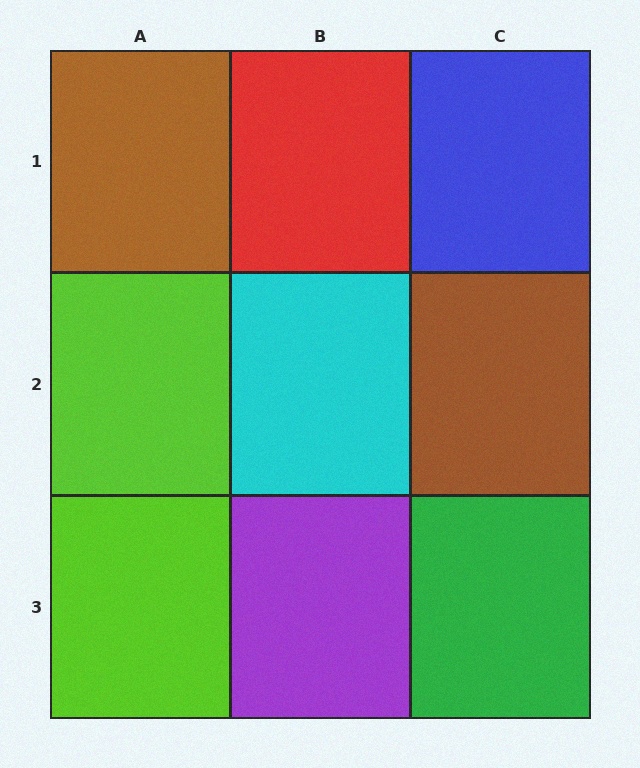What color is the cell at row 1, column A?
Brown.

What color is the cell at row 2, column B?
Cyan.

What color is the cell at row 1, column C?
Blue.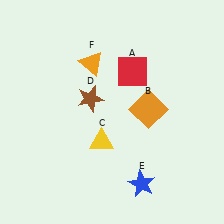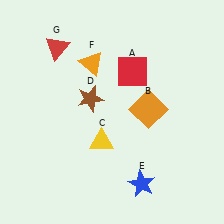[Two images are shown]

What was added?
A red triangle (G) was added in Image 2.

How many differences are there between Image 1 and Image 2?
There is 1 difference between the two images.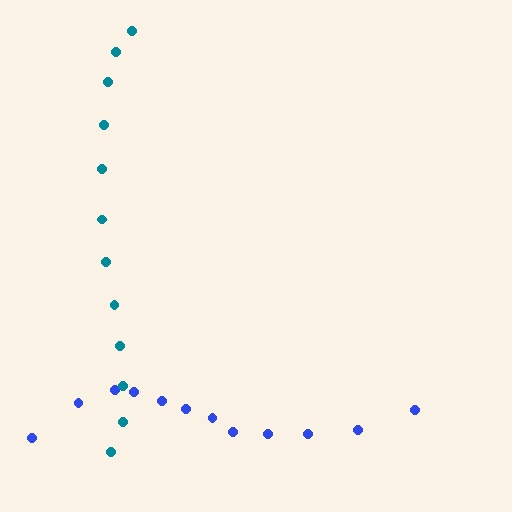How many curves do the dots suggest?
There are 2 distinct paths.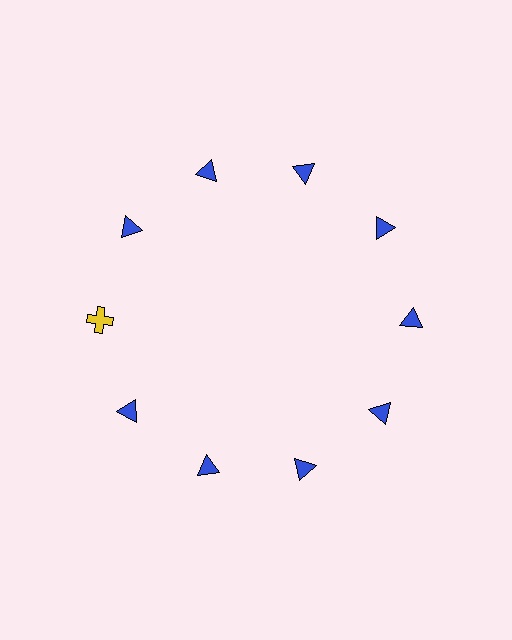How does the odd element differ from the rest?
It differs in both color (yellow instead of blue) and shape (cross instead of triangle).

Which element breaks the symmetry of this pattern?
The yellow cross at roughly the 9 o'clock position breaks the symmetry. All other shapes are blue triangles.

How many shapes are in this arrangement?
There are 10 shapes arranged in a ring pattern.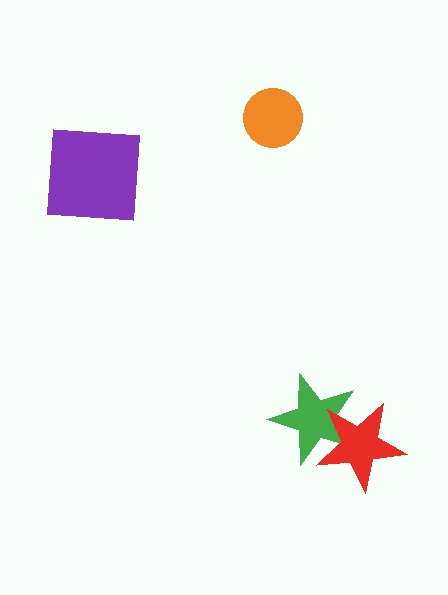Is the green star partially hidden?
Yes, it is partially covered by another shape.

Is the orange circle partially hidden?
No, no other shape covers it.